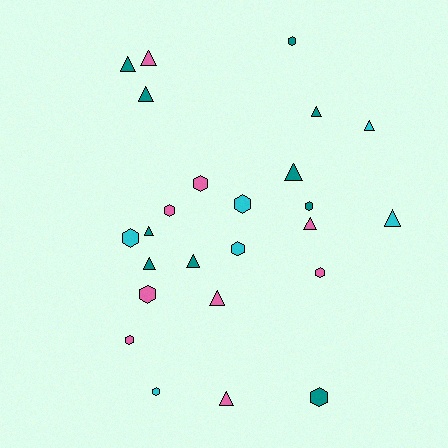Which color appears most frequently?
Teal, with 10 objects.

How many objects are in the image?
There are 25 objects.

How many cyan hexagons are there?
There are 4 cyan hexagons.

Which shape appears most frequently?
Triangle, with 13 objects.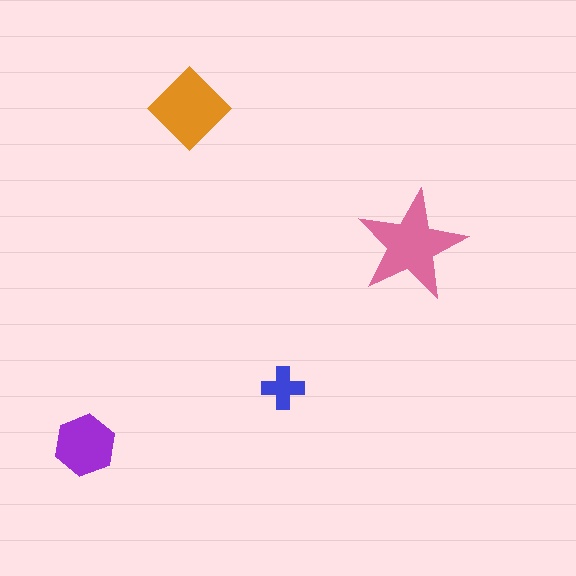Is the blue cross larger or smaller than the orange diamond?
Smaller.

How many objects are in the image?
There are 4 objects in the image.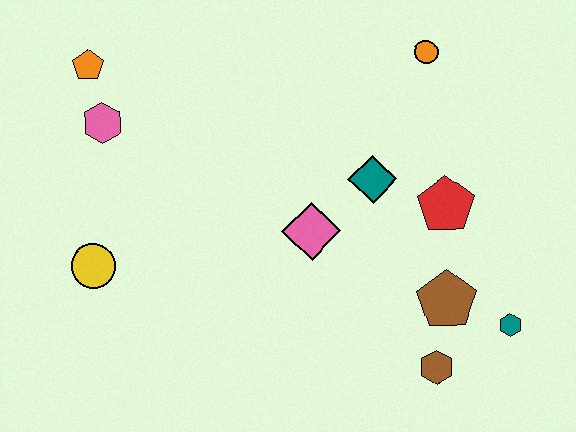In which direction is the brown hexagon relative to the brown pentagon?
The brown hexagon is below the brown pentagon.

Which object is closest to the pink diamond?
The teal diamond is closest to the pink diamond.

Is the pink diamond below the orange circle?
Yes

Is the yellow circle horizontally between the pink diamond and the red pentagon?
No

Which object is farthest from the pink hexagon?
The teal hexagon is farthest from the pink hexagon.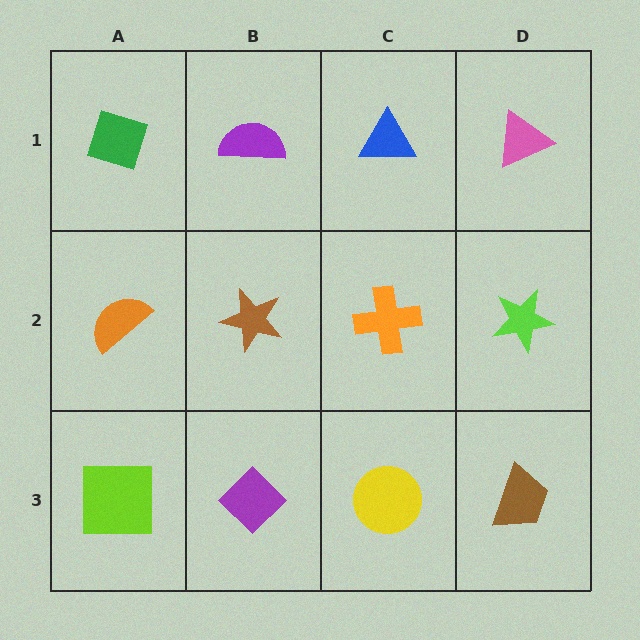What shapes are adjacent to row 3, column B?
A brown star (row 2, column B), a lime square (row 3, column A), a yellow circle (row 3, column C).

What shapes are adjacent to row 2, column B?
A purple semicircle (row 1, column B), a purple diamond (row 3, column B), an orange semicircle (row 2, column A), an orange cross (row 2, column C).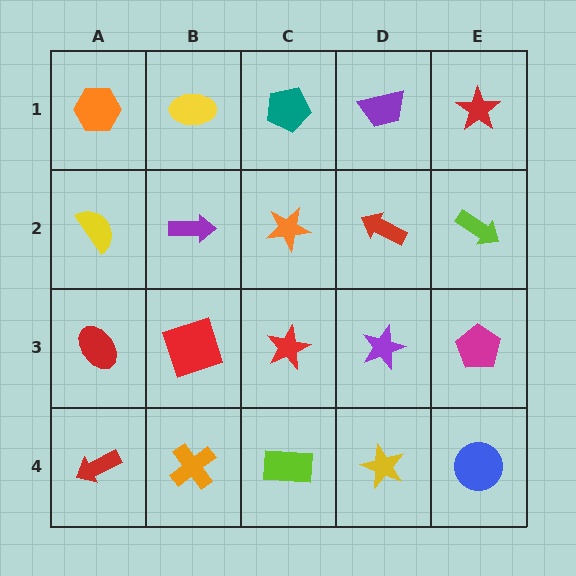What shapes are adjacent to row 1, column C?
An orange star (row 2, column C), a yellow ellipse (row 1, column B), a purple trapezoid (row 1, column D).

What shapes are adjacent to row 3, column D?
A red arrow (row 2, column D), a yellow star (row 4, column D), a red star (row 3, column C), a magenta pentagon (row 3, column E).